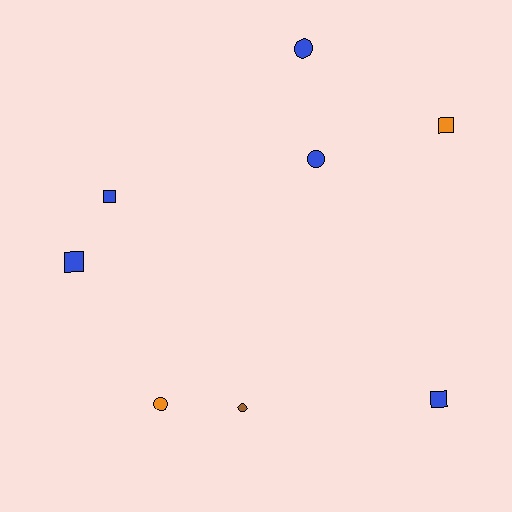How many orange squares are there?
There is 1 orange square.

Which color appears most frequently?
Blue, with 5 objects.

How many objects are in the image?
There are 8 objects.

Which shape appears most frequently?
Square, with 4 objects.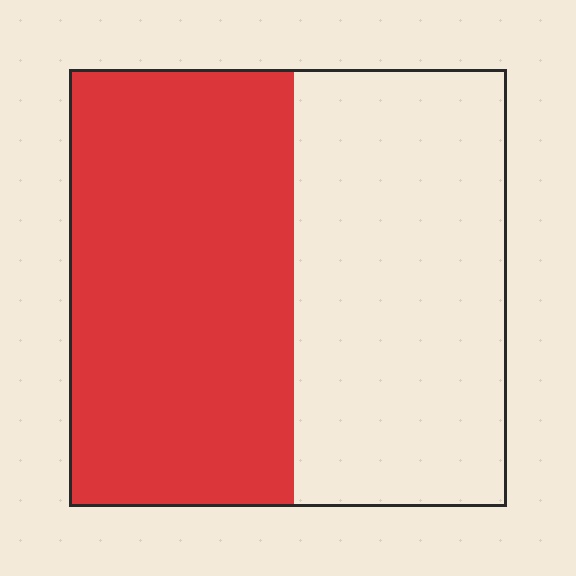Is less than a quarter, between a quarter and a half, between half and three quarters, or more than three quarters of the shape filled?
Between half and three quarters.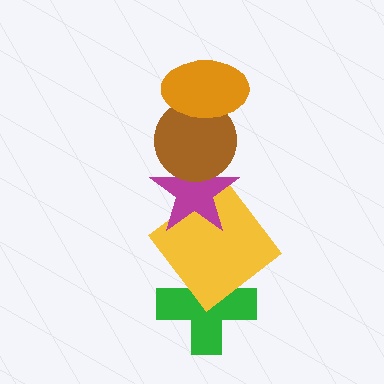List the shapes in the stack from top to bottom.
From top to bottom: the orange ellipse, the brown circle, the magenta star, the yellow diamond, the green cross.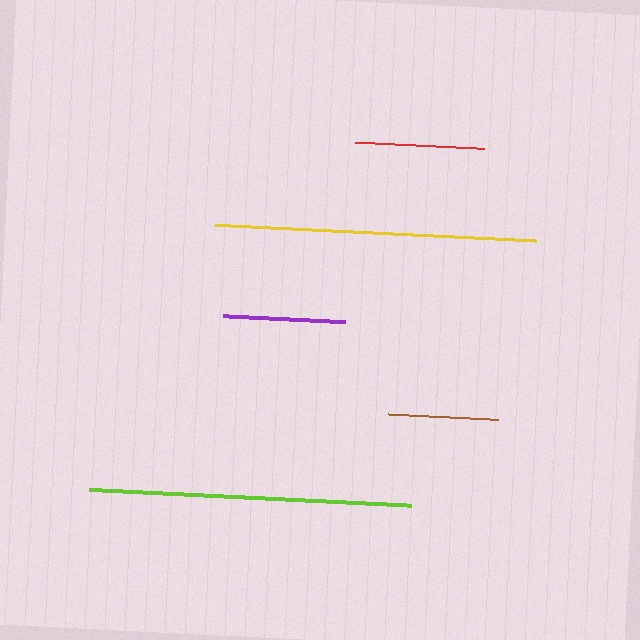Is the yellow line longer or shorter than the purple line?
The yellow line is longer than the purple line.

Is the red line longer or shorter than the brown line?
The red line is longer than the brown line.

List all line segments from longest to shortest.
From longest to shortest: yellow, lime, red, purple, brown.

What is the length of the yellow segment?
The yellow segment is approximately 321 pixels long.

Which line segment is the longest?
The yellow line is the longest at approximately 321 pixels.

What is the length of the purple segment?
The purple segment is approximately 122 pixels long.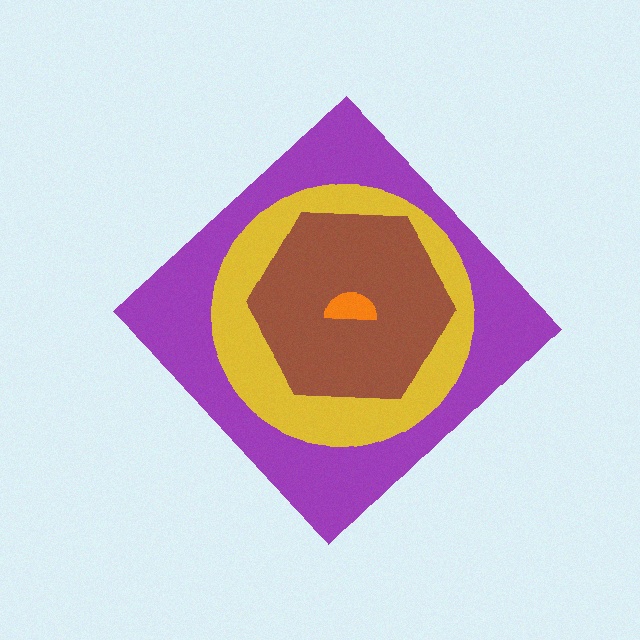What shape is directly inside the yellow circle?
The brown hexagon.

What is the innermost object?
The orange semicircle.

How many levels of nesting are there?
4.